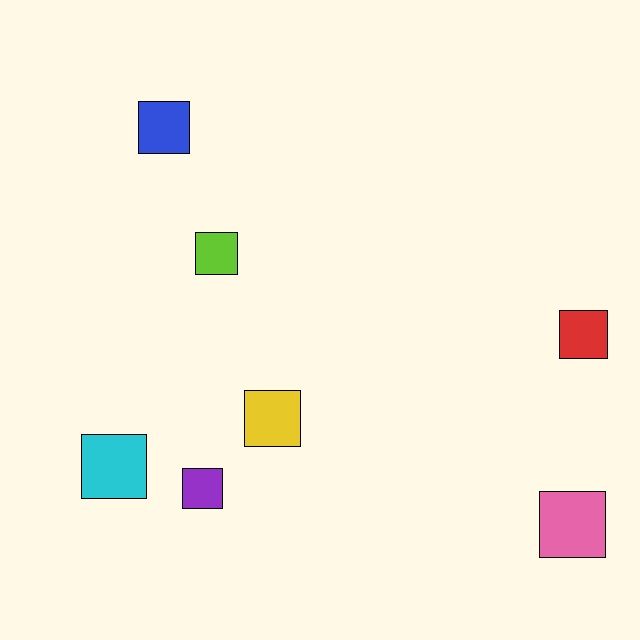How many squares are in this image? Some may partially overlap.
There are 7 squares.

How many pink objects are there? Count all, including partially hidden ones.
There is 1 pink object.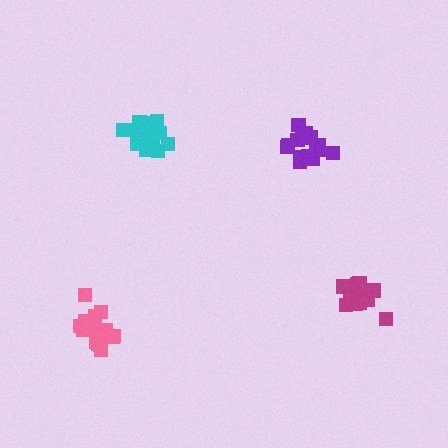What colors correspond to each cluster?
The clusters are colored: pink, purple, cyan, magenta.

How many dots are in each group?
Group 1: 18 dots, Group 2: 17 dots, Group 3: 20 dots, Group 4: 18 dots (73 total).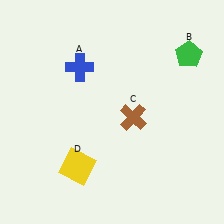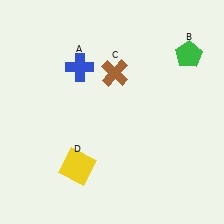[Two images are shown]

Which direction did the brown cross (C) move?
The brown cross (C) moved up.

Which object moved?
The brown cross (C) moved up.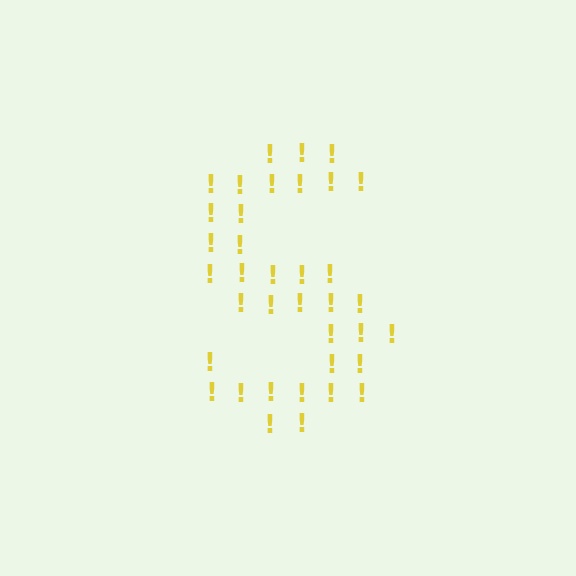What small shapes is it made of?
It is made of small exclamation marks.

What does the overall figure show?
The overall figure shows the letter S.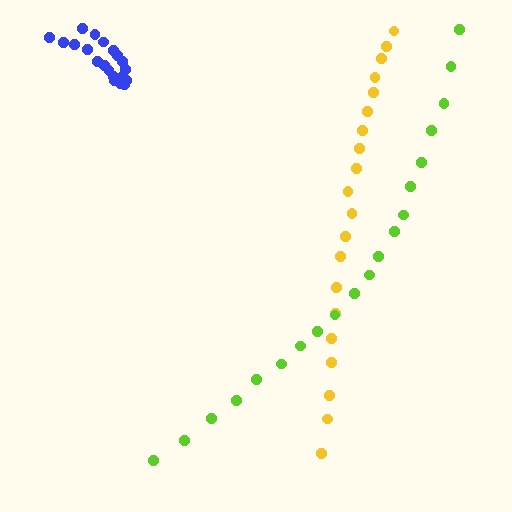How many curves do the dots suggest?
There are 3 distinct paths.